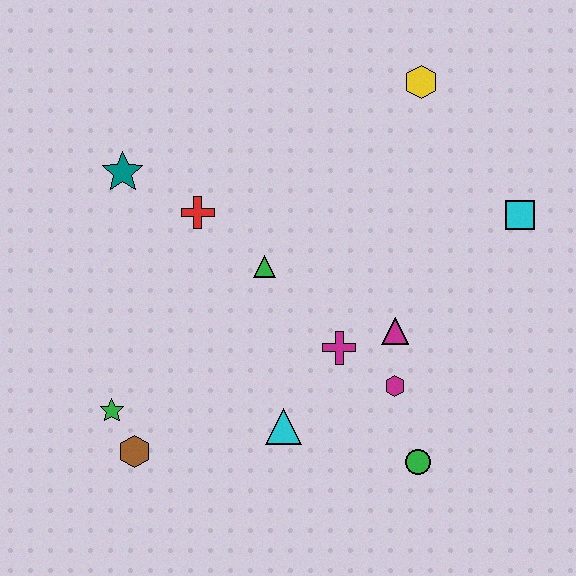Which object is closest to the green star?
The brown hexagon is closest to the green star.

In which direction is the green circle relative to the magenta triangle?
The green circle is below the magenta triangle.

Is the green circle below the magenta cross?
Yes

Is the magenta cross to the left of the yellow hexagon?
Yes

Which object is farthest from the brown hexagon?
The yellow hexagon is farthest from the brown hexagon.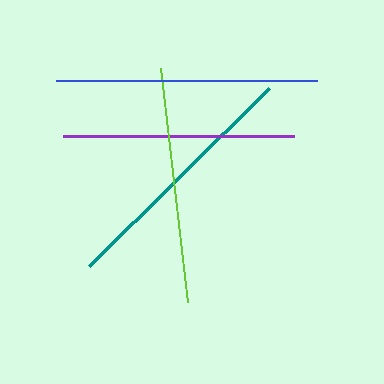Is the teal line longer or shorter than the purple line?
The teal line is longer than the purple line.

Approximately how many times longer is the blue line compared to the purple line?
The blue line is approximately 1.1 times the length of the purple line.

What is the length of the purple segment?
The purple segment is approximately 231 pixels long.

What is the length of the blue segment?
The blue segment is approximately 260 pixels long.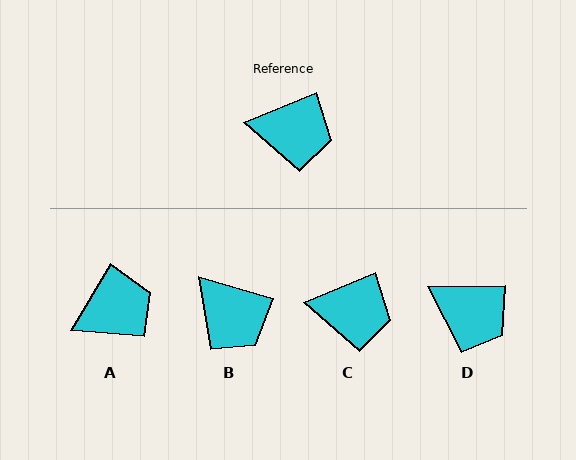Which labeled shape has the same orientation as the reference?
C.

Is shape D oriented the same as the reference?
No, it is off by about 22 degrees.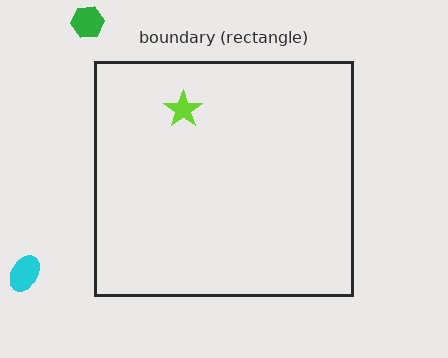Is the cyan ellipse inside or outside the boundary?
Outside.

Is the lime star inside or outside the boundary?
Inside.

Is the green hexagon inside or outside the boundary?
Outside.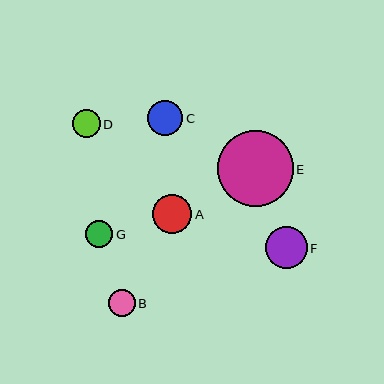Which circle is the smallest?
Circle B is the smallest with a size of approximately 27 pixels.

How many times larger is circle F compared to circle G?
Circle F is approximately 1.5 times the size of circle G.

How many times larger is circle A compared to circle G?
Circle A is approximately 1.4 times the size of circle G.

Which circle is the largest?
Circle E is the largest with a size of approximately 76 pixels.